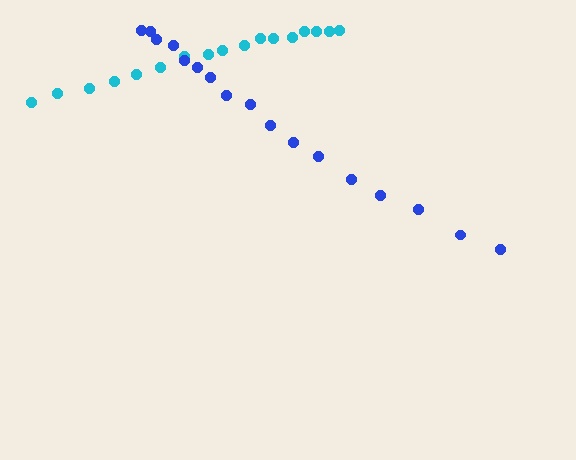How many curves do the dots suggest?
There are 2 distinct paths.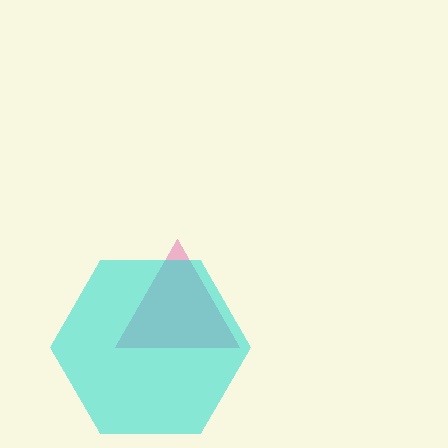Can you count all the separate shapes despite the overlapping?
Yes, there are 2 separate shapes.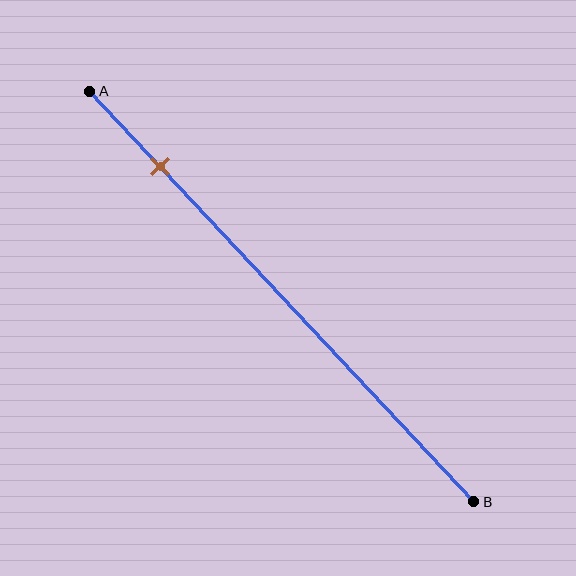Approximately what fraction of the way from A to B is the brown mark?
The brown mark is approximately 20% of the way from A to B.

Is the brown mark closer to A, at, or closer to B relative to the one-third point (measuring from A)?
The brown mark is closer to point A than the one-third point of segment AB.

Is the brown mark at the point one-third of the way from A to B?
No, the mark is at about 20% from A, not at the 33% one-third point.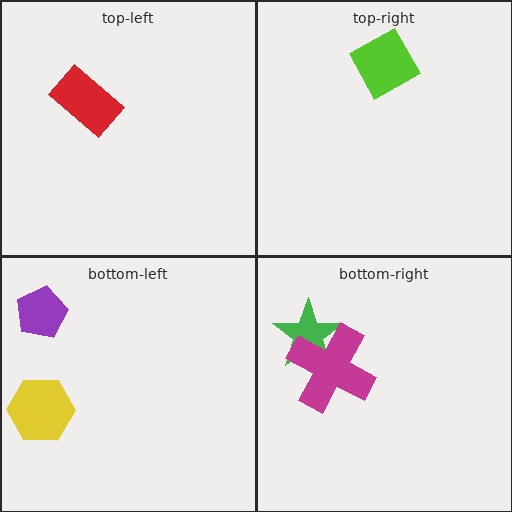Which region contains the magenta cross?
The bottom-right region.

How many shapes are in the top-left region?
1.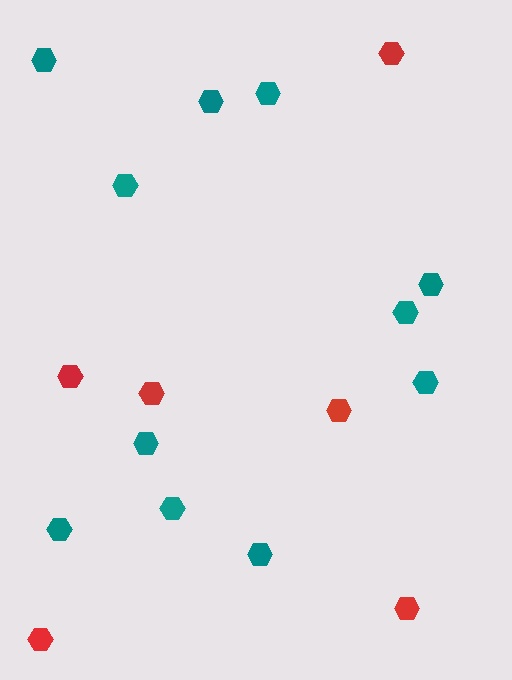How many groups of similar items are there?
There are 2 groups: one group of red hexagons (6) and one group of teal hexagons (11).